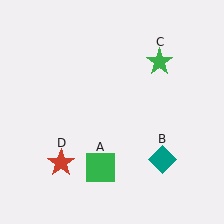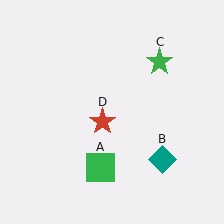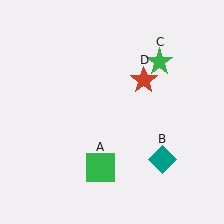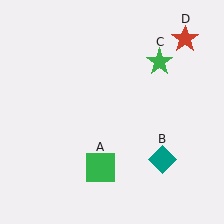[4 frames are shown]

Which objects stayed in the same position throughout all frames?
Green square (object A) and teal diamond (object B) and green star (object C) remained stationary.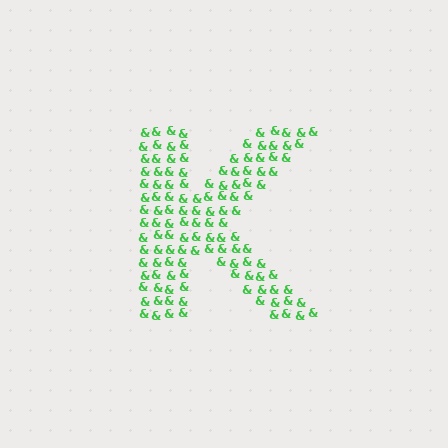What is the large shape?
The large shape is the letter K.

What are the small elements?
The small elements are ampersands.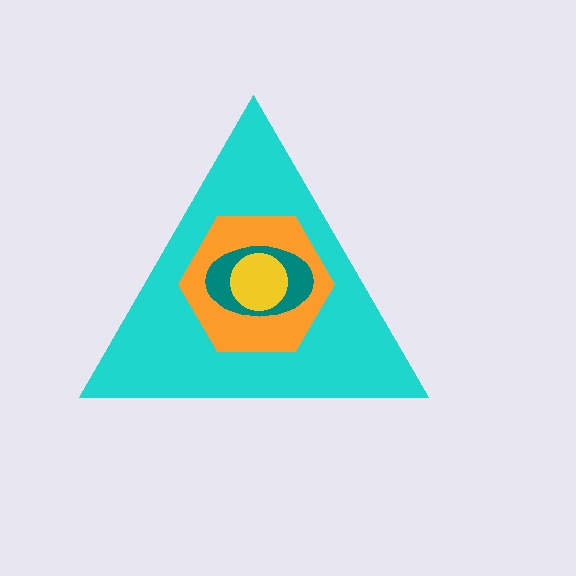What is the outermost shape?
The cyan triangle.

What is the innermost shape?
The yellow circle.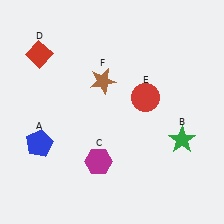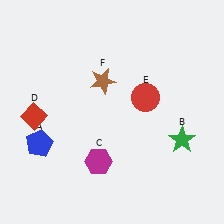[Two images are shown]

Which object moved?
The red diamond (D) moved down.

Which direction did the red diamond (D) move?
The red diamond (D) moved down.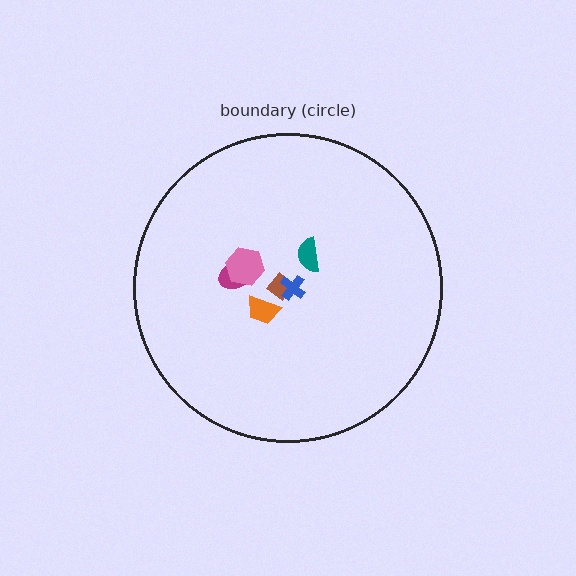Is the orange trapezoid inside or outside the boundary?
Inside.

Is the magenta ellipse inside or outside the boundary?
Inside.